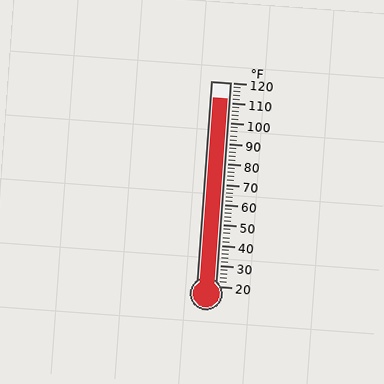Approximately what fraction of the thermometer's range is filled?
The thermometer is filled to approximately 90% of its range.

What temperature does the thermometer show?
The thermometer shows approximately 112°F.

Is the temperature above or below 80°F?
The temperature is above 80°F.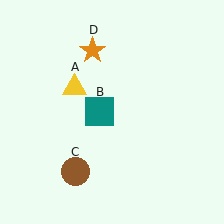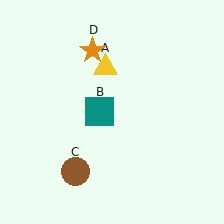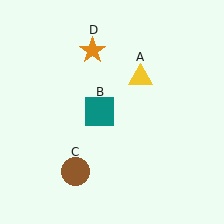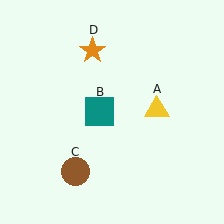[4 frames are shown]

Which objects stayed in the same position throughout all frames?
Teal square (object B) and brown circle (object C) and orange star (object D) remained stationary.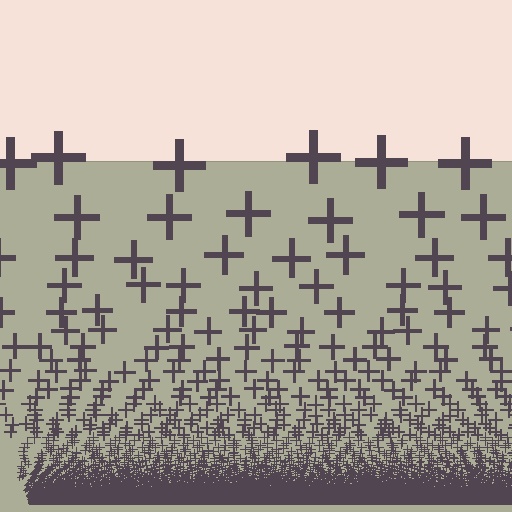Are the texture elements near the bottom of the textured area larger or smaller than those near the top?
Smaller. The gradient is inverted — elements near the bottom are smaller and denser.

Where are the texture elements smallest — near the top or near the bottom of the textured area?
Near the bottom.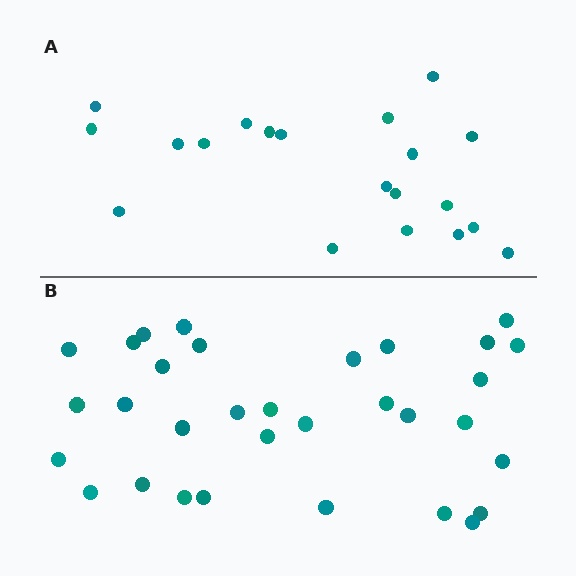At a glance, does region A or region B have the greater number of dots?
Region B (the bottom region) has more dots.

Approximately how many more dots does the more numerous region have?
Region B has roughly 12 or so more dots than region A.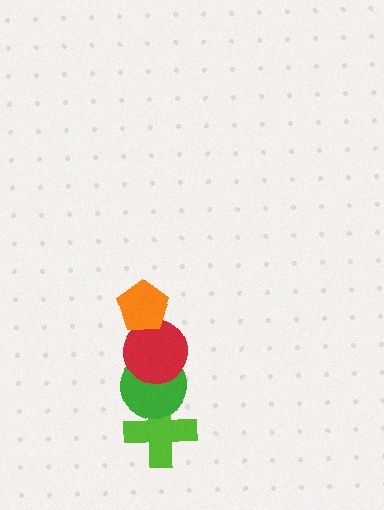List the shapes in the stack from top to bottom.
From top to bottom: the orange pentagon, the red circle, the green circle, the lime cross.